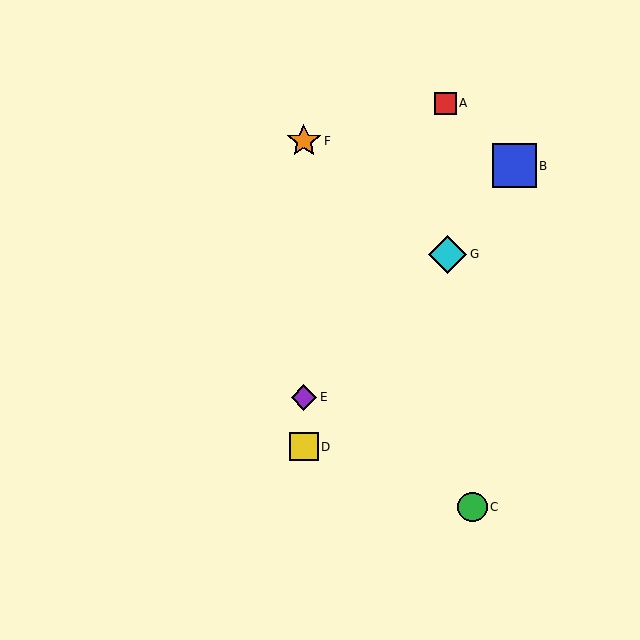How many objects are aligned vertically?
3 objects (D, E, F) are aligned vertically.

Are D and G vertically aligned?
No, D is at x≈304 and G is at x≈447.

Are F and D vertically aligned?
Yes, both are at x≈304.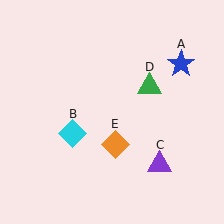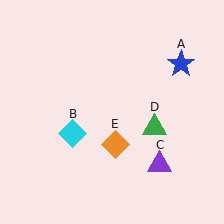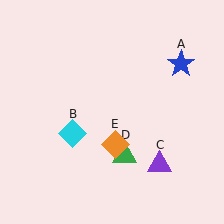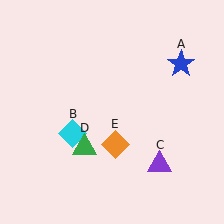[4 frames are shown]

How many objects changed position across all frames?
1 object changed position: green triangle (object D).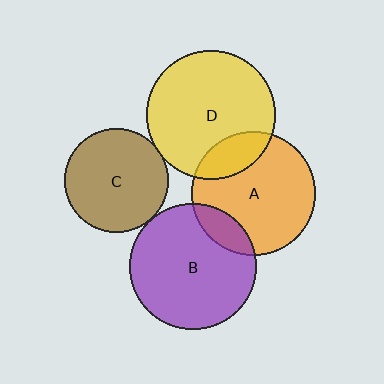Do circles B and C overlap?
Yes.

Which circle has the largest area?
Circle D (yellow).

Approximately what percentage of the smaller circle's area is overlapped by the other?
Approximately 5%.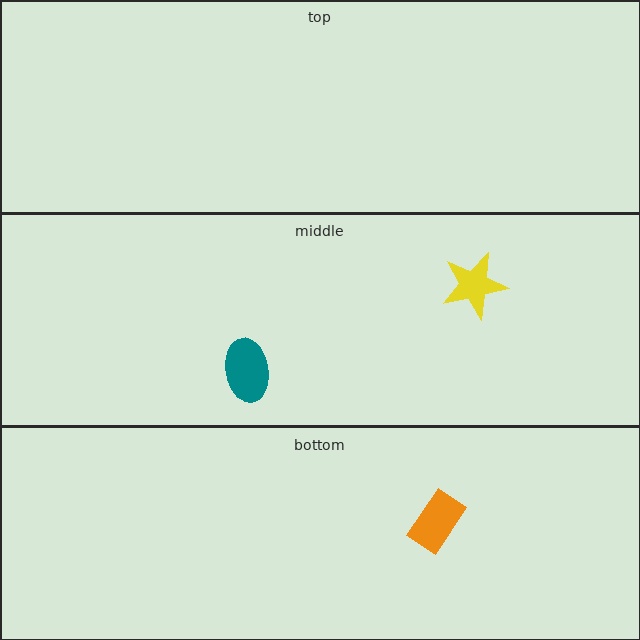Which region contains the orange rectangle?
The bottom region.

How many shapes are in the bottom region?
1.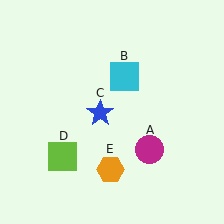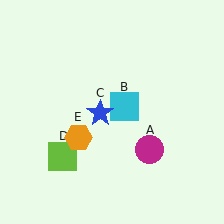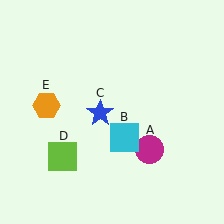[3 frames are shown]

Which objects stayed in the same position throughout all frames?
Magenta circle (object A) and blue star (object C) and lime square (object D) remained stationary.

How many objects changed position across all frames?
2 objects changed position: cyan square (object B), orange hexagon (object E).